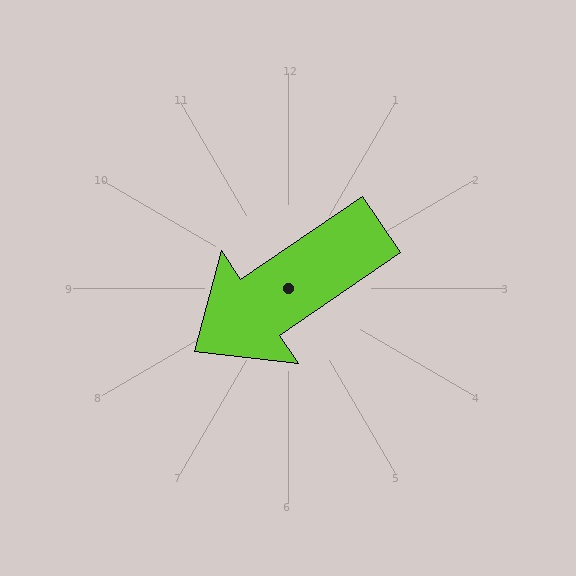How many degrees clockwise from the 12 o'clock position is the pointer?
Approximately 236 degrees.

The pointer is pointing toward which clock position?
Roughly 8 o'clock.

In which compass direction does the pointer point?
Southwest.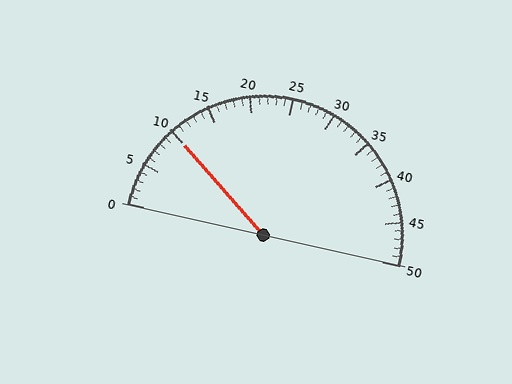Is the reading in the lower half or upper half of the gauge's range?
The reading is in the lower half of the range (0 to 50).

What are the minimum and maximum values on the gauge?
The gauge ranges from 0 to 50.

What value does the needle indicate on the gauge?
The needle indicates approximately 10.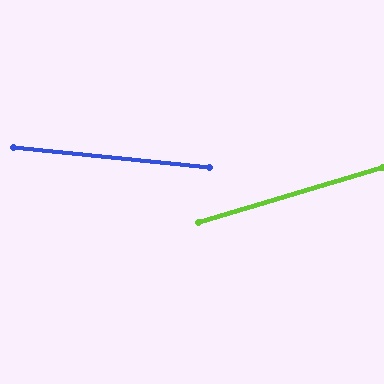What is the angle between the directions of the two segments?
Approximately 22 degrees.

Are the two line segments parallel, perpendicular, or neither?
Neither parallel nor perpendicular — they differ by about 22°.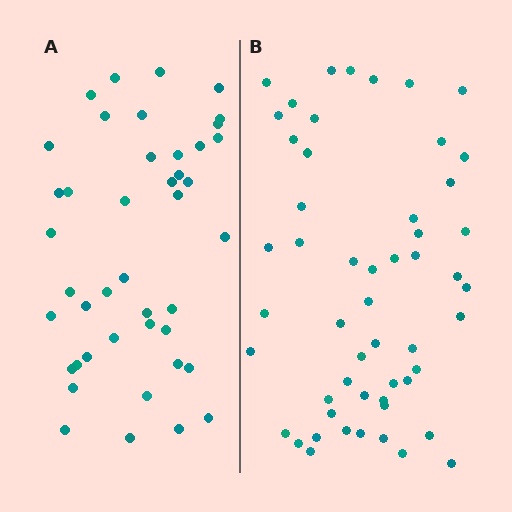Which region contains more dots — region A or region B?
Region B (the right region) has more dots.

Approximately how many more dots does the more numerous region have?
Region B has roughly 10 or so more dots than region A.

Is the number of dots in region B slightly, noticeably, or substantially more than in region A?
Region B has only slightly more — the two regions are fairly close. The ratio is roughly 1.2 to 1.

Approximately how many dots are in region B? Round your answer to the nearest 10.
About 50 dots. (The exact count is 53, which rounds to 50.)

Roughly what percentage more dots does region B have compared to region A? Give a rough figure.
About 25% more.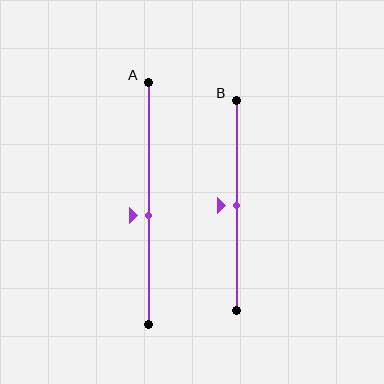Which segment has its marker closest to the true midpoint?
Segment B has its marker closest to the true midpoint.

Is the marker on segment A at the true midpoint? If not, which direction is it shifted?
No, the marker on segment A is shifted downward by about 5% of the segment length.